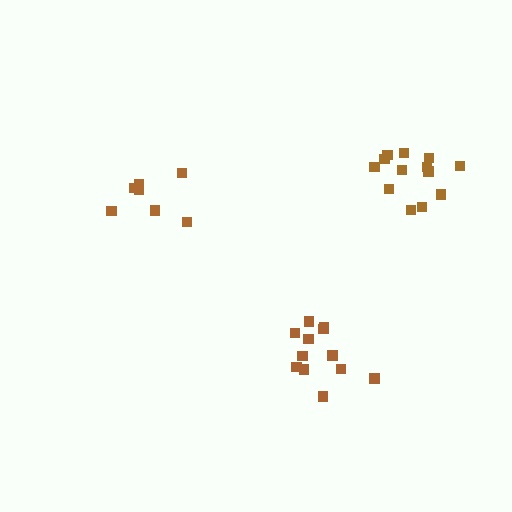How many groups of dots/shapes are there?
There are 3 groups.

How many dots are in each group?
Group 1: 13 dots, Group 2: 12 dots, Group 3: 7 dots (32 total).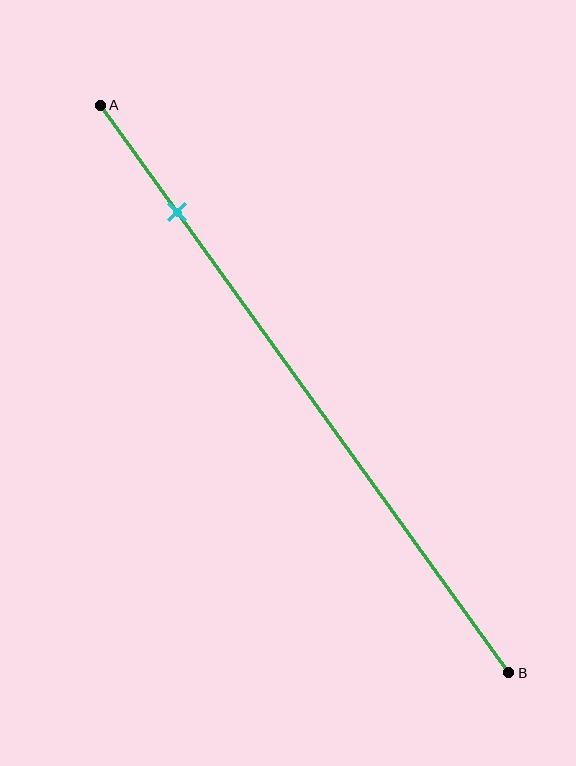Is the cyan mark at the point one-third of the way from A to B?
No, the mark is at about 20% from A, not at the 33% one-third point.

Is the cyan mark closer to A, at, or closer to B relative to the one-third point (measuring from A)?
The cyan mark is closer to point A than the one-third point of segment AB.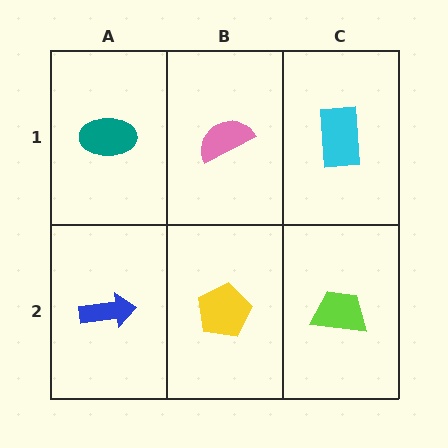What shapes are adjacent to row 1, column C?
A lime trapezoid (row 2, column C), a pink semicircle (row 1, column B).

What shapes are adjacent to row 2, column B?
A pink semicircle (row 1, column B), a blue arrow (row 2, column A), a lime trapezoid (row 2, column C).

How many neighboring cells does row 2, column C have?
2.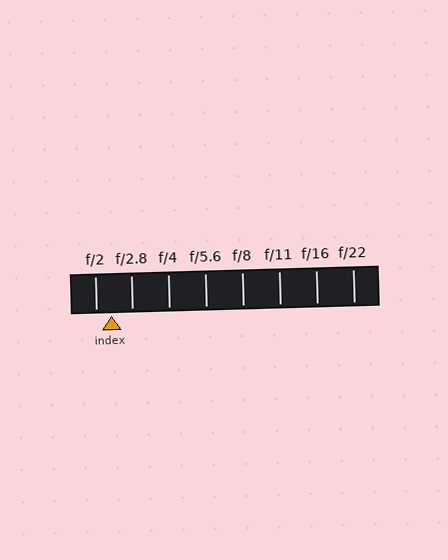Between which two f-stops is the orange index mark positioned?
The index mark is between f/2 and f/2.8.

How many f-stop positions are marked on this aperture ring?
There are 8 f-stop positions marked.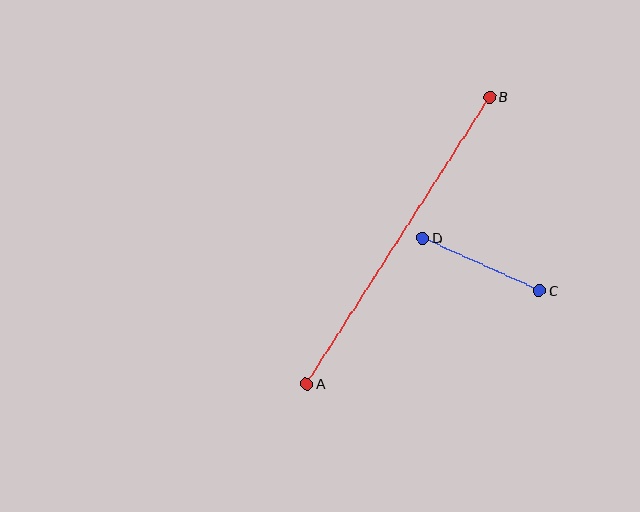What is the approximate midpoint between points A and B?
The midpoint is at approximately (398, 240) pixels.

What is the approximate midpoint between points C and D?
The midpoint is at approximately (481, 264) pixels.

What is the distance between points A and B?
The distance is approximately 340 pixels.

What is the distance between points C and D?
The distance is approximately 128 pixels.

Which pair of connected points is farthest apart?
Points A and B are farthest apart.